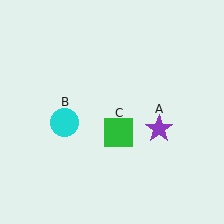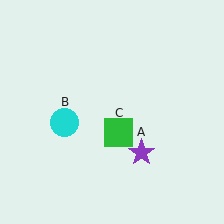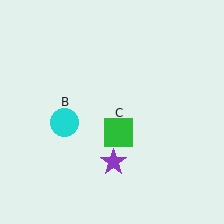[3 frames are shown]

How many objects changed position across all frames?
1 object changed position: purple star (object A).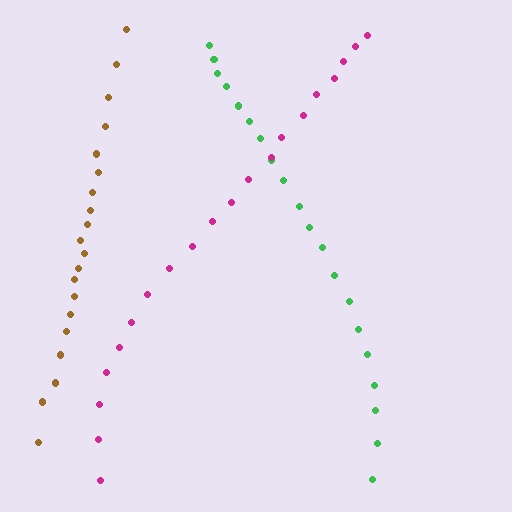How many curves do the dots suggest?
There are 3 distinct paths.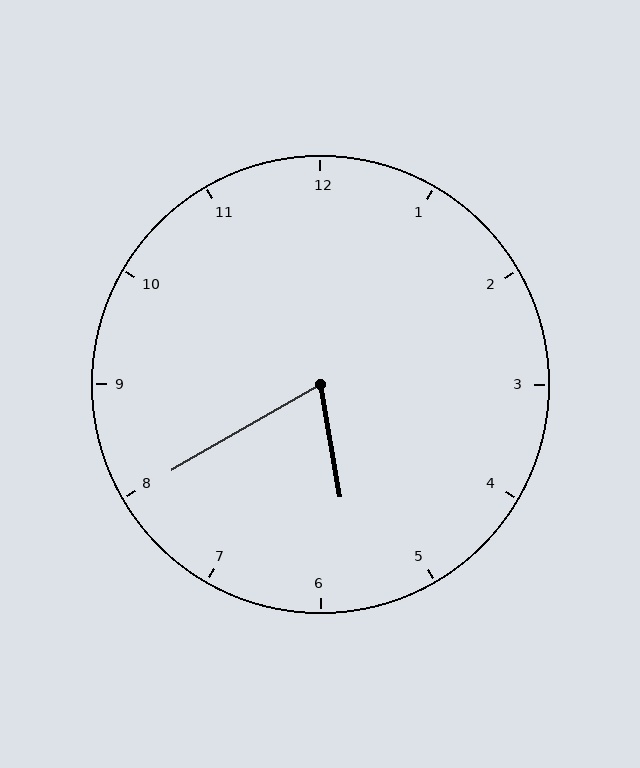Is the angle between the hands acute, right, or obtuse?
It is acute.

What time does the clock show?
5:40.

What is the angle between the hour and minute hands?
Approximately 70 degrees.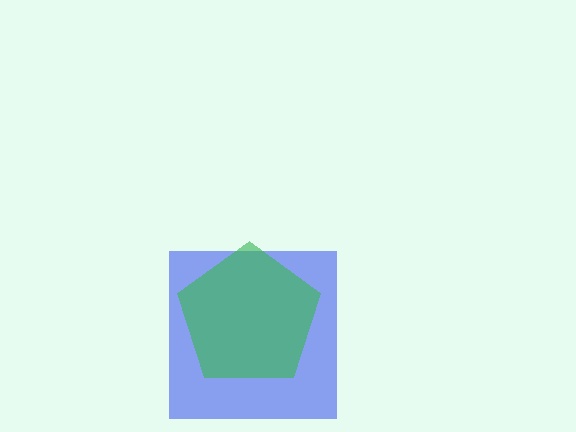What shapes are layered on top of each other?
The layered shapes are: a blue square, a green pentagon.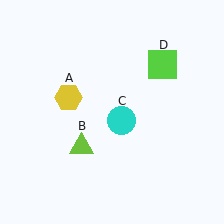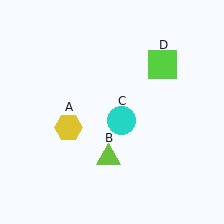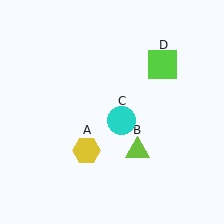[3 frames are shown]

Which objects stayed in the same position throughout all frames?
Cyan circle (object C) and lime square (object D) remained stationary.